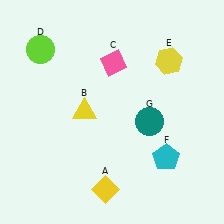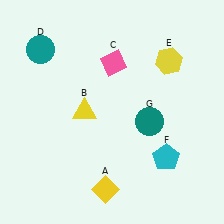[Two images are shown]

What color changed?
The circle (D) changed from lime in Image 1 to teal in Image 2.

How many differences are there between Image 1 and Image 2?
There is 1 difference between the two images.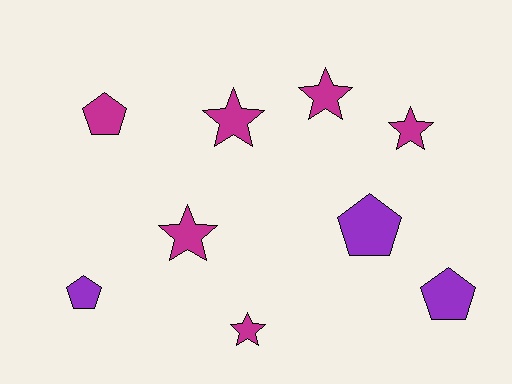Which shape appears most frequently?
Star, with 5 objects.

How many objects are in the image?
There are 9 objects.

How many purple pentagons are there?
There are 3 purple pentagons.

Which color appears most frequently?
Magenta, with 6 objects.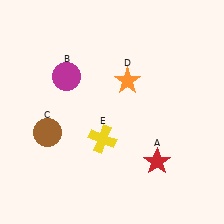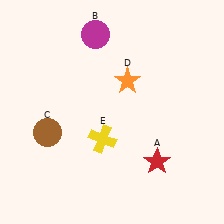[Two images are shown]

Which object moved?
The magenta circle (B) moved up.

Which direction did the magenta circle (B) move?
The magenta circle (B) moved up.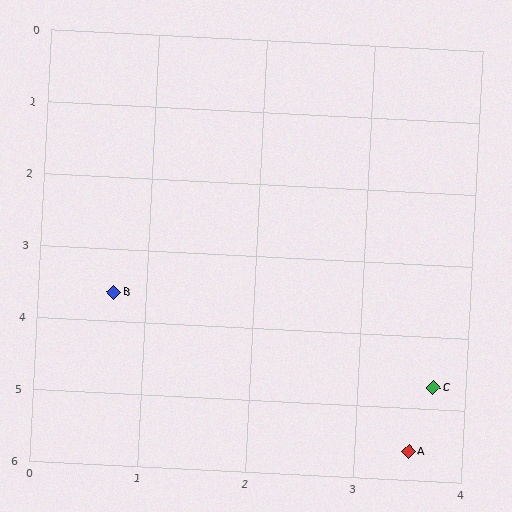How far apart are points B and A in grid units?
Points B and A are about 3.4 grid units apart.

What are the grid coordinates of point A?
Point A is at approximately (3.5, 5.6).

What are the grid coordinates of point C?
Point C is at approximately (3.7, 4.7).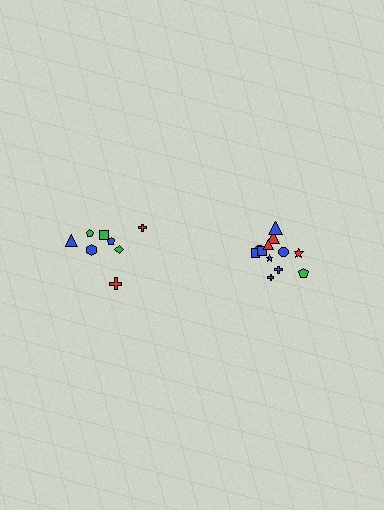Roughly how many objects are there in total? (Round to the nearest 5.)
Roughly 20 objects in total.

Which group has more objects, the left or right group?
The right group.